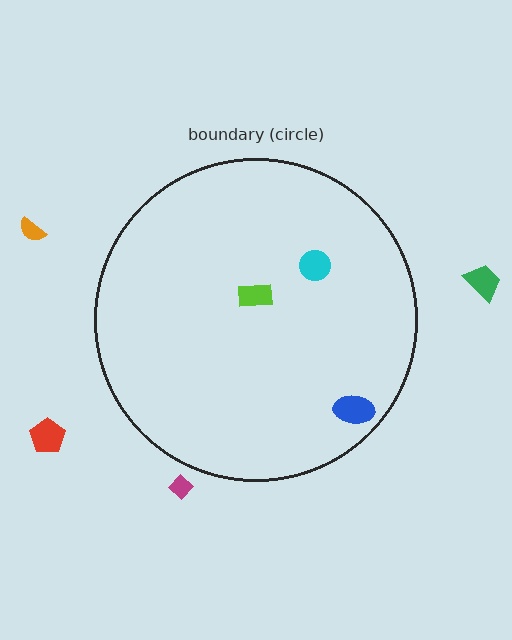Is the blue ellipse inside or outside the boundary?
Inside.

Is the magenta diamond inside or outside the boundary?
Outside.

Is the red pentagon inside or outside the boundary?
Outside.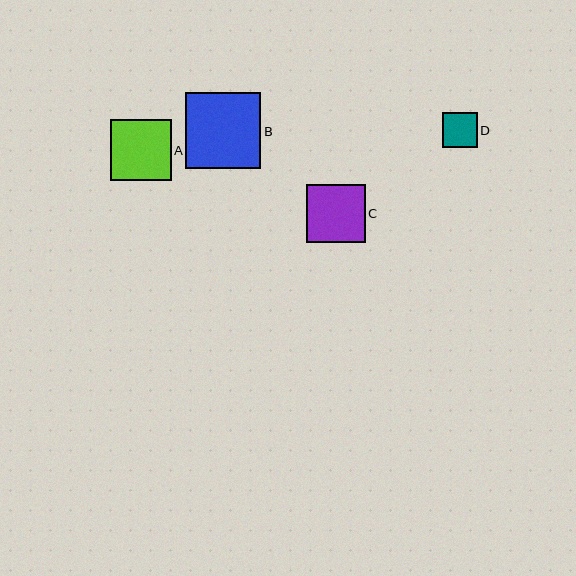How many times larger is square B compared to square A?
Square B is approximately 1.2 times the size of square A.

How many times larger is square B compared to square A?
Square B is approximately 1.2 times the size of square A.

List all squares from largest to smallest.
From largest to smallest: B, A, C, D.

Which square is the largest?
Square B is the largest with a size of approximately 76 pixels.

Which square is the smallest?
Square D is the smallest with a size of approximately 35 pixels.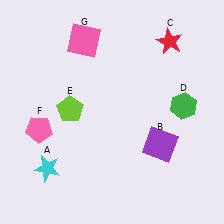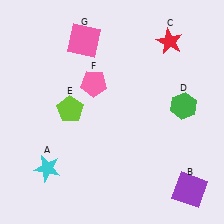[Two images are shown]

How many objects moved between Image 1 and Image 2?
2 objects moved between the two images.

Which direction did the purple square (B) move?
The purple square (B) moved down.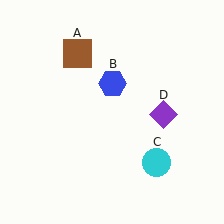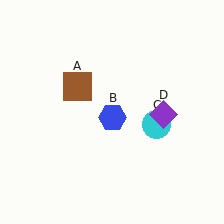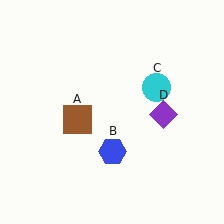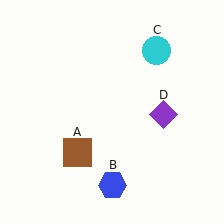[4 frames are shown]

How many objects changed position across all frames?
3 objects changed position: brown square (object A), blue hexagon (object B), cyan circle (object C).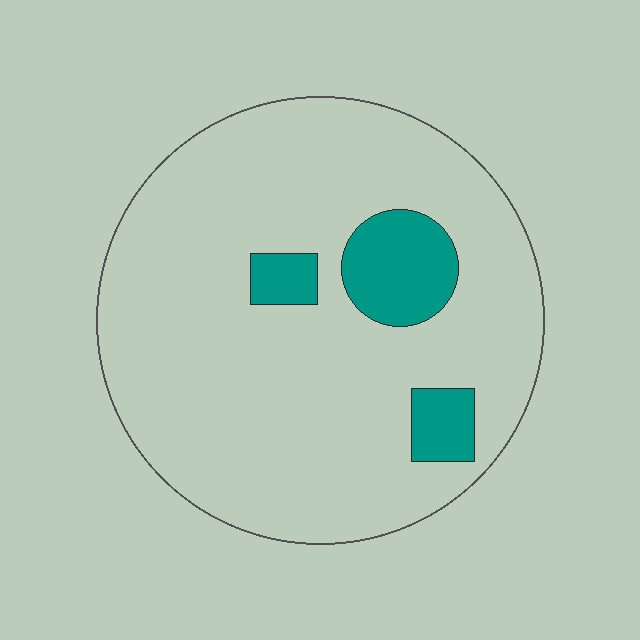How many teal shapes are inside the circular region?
3.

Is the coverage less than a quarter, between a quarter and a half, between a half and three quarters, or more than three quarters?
Less than a quarter.